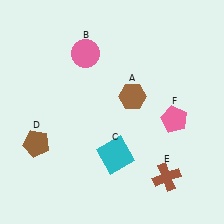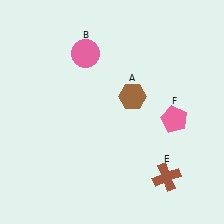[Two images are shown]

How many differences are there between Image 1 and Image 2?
There are 2 differences between the two images.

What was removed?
The brown pentagon (D), the cyan square (C) were removed in Image 2.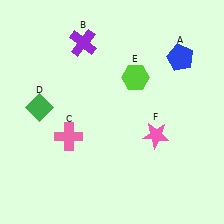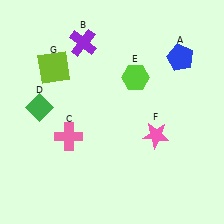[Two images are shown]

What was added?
A lime square (G) was added in Image 2.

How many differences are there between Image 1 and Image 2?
There is 1 difference between the two images.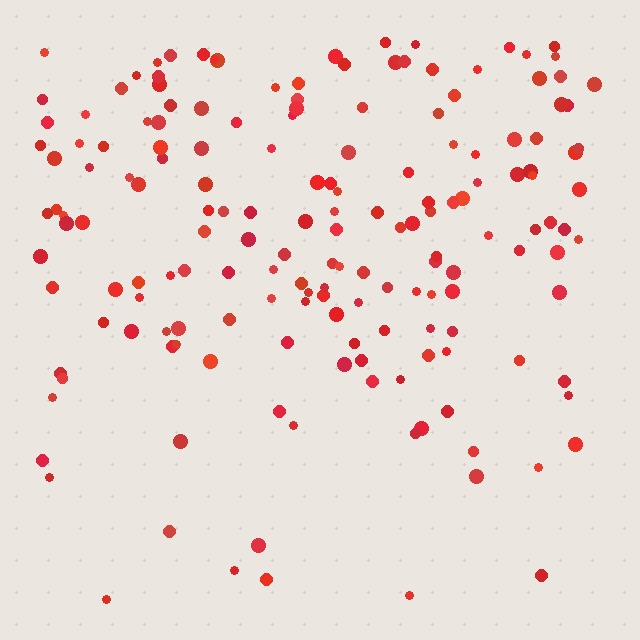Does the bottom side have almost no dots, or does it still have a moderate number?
Still a moderate number, just noticeably fewer than the top.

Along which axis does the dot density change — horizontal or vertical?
Vertical.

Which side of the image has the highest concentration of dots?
The top.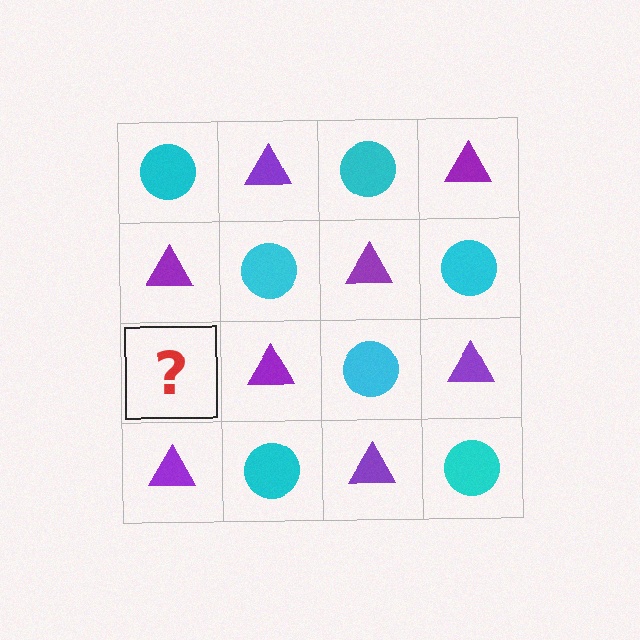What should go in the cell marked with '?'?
The missing cell should contain a cyan circle.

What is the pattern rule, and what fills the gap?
The rule is that it alternates cyan circle and purple triangle in a checkerboard pattern. The gap should be filled with a cyan circle.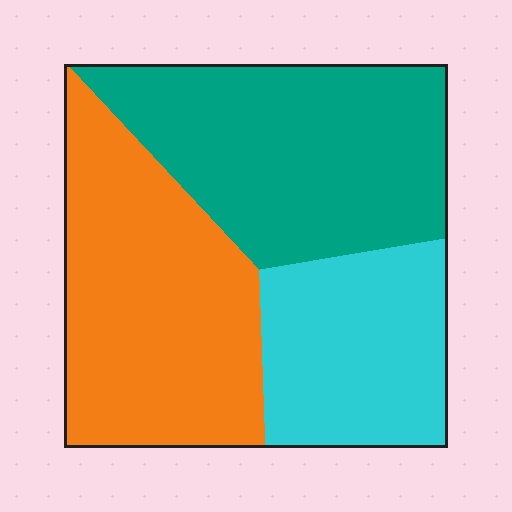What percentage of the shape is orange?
Orange takes up between a quarter and a half of the shape.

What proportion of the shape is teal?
Teal covers around 40% of the shape.